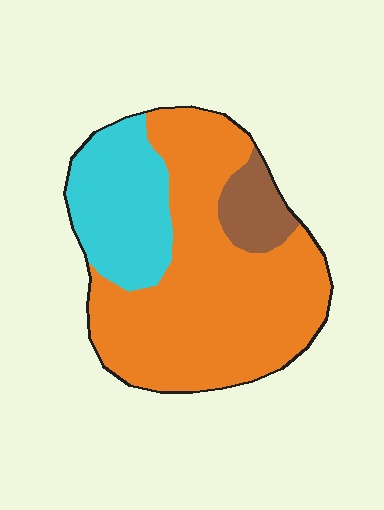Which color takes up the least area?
Brown, at roughly 10%.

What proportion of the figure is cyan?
Cyan covers 25% of the figure.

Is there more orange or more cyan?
Orange.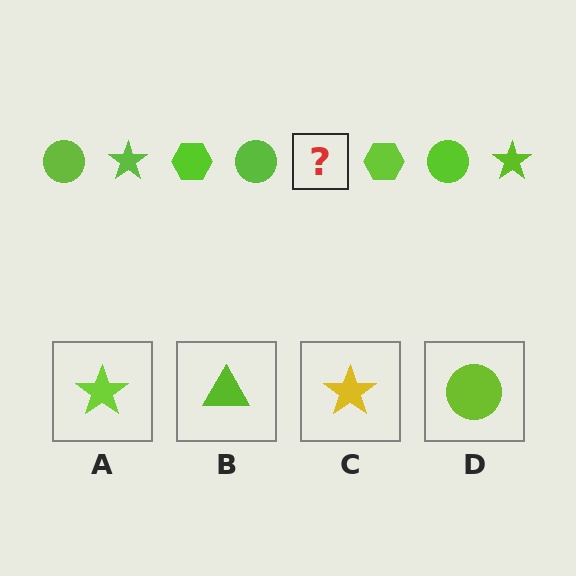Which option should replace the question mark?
Option A.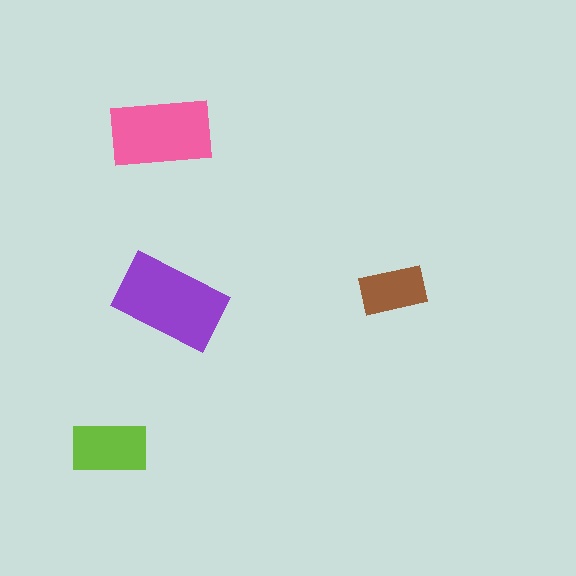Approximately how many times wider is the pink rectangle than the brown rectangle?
About 1.5 times wider.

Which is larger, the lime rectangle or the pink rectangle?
The pink one.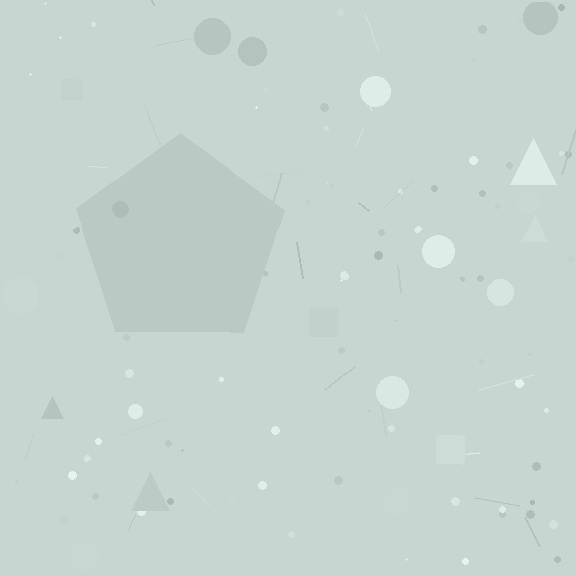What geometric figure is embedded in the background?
A pentagon is embedded in the background.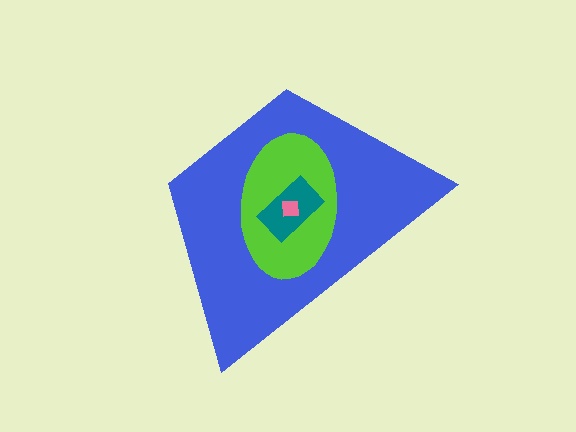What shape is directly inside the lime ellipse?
The teal rectangle.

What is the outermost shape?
The blue trapezoid.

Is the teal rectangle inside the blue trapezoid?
Yes.